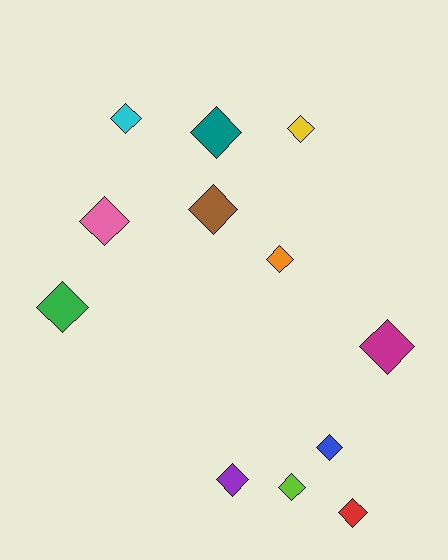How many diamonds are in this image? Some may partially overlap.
There are 12 diamonds.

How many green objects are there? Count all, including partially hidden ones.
There is 1 green object.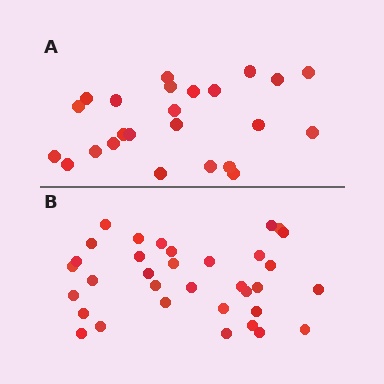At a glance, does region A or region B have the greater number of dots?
Region B (the bottom region) has more dots.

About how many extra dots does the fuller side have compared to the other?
Region B has roughly 10 or so more dots than region A.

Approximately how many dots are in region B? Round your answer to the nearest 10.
About 30 dots. (The exact count is 34, which rounds to 30.)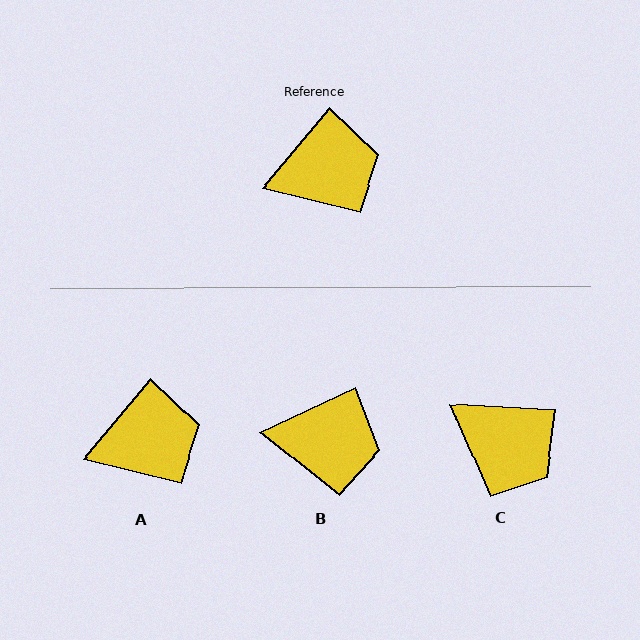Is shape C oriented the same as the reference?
No, it is off by about 53 degrees.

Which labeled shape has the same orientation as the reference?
A.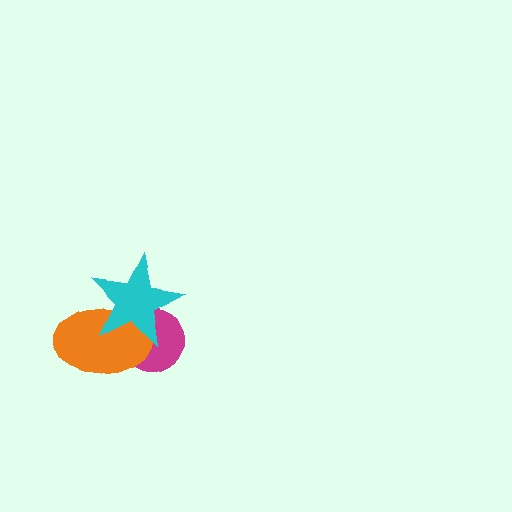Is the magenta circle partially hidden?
Yes, it is partially covered by another shape.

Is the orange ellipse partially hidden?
Yes, it is partially covered by another shape.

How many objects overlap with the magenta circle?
2 objects overlap with the magenta circle.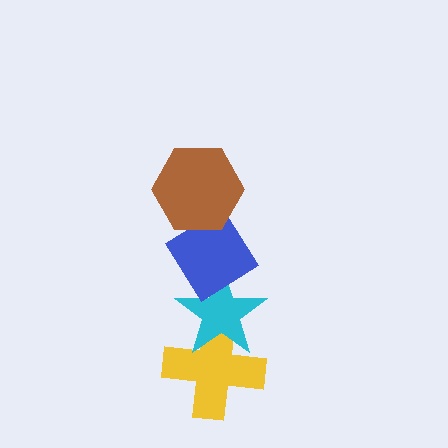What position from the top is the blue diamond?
The blue diamond is 2nd from the top.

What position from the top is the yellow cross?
The yellow cross is 4th from the top.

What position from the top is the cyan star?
The cyan star is 3rd from the top.